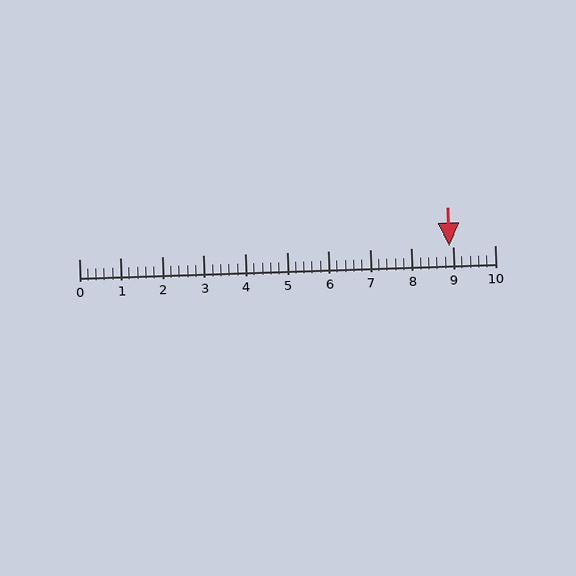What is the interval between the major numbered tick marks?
The major tick marks are spaced 1 units apart.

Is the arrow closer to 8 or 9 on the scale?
The arrow is closer to 9.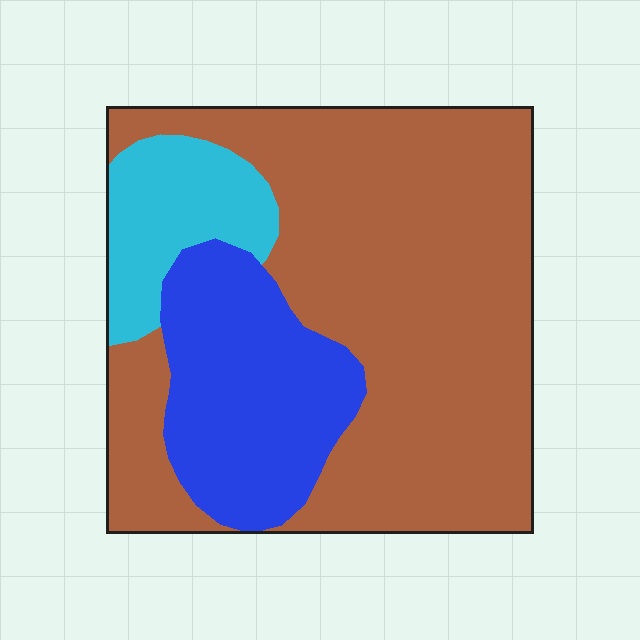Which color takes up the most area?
Brown, at roughly 65%.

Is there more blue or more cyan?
Blue.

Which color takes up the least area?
Cyan, at roughly 10%.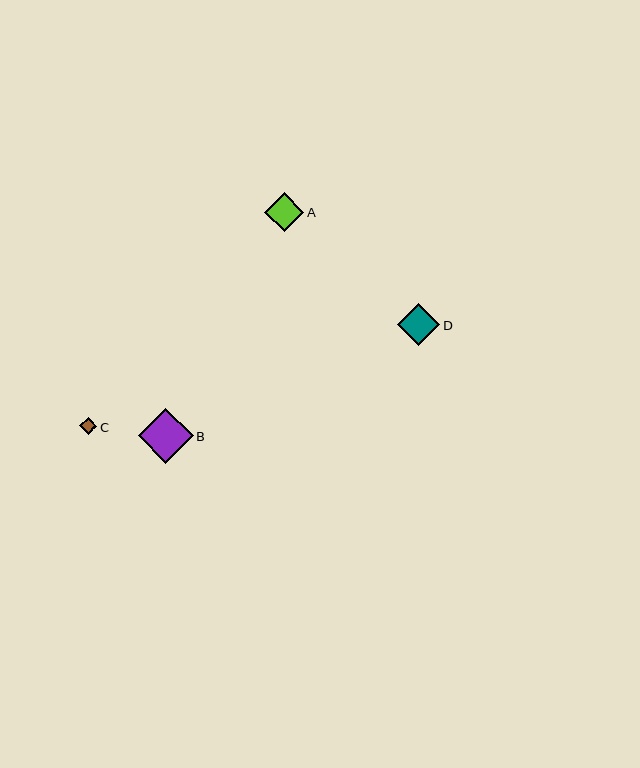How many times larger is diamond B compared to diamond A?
Diamond B is approximately 1.4 times the size of diamond A.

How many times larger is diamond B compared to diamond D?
Diamond B is approximately 1.3 times the size of diamond D.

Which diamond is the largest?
Diamond B is the largest with a size of approximately 55 pixels.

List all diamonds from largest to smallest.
From largest to smallest: B, D, A, C.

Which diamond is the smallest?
Diamond C is the smallest with a size of approximately 18 pixels.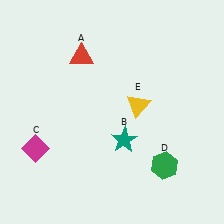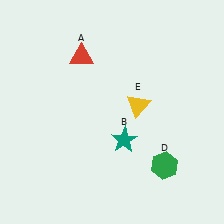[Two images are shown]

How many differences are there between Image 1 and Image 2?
There is 1 difference between the two images.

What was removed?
The magenta diamond (C) was removed in Image 2.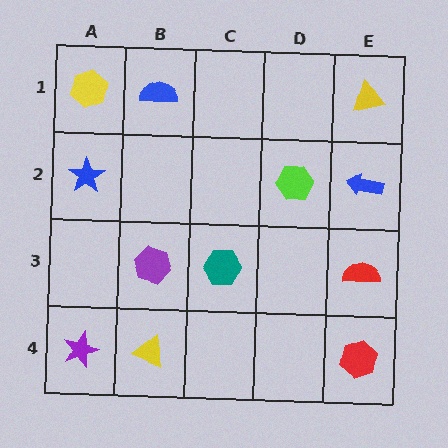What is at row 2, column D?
A lime hexagon.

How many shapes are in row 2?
3 shapes.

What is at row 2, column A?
A blue star.